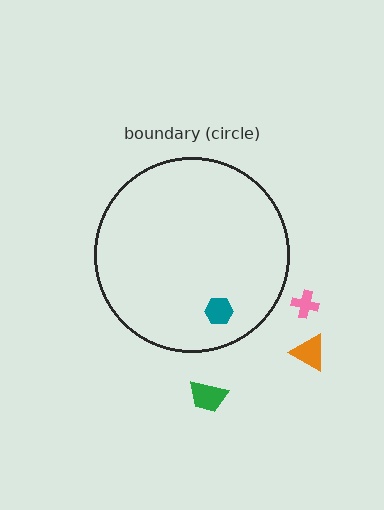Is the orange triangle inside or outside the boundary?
Outside.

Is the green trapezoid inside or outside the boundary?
Outside.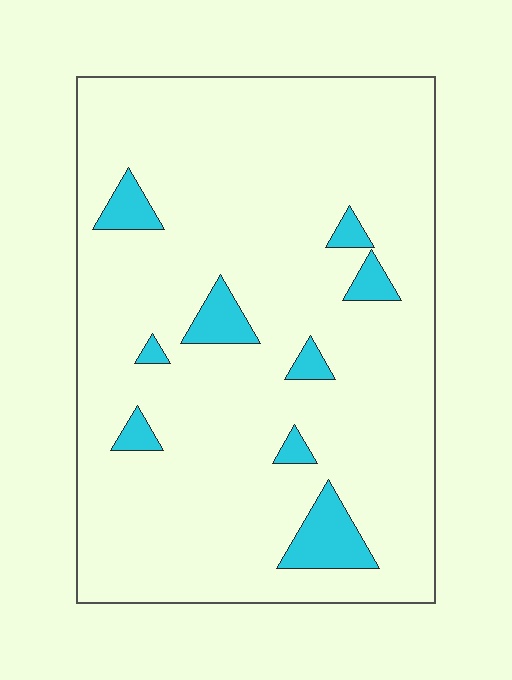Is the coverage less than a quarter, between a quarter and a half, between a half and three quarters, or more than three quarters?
Less than a quarter.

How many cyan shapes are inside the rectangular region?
9.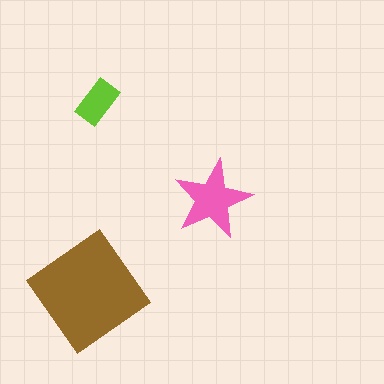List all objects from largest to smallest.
The brown diamond, the pink star, the lime rectangle.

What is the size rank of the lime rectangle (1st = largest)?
3rd.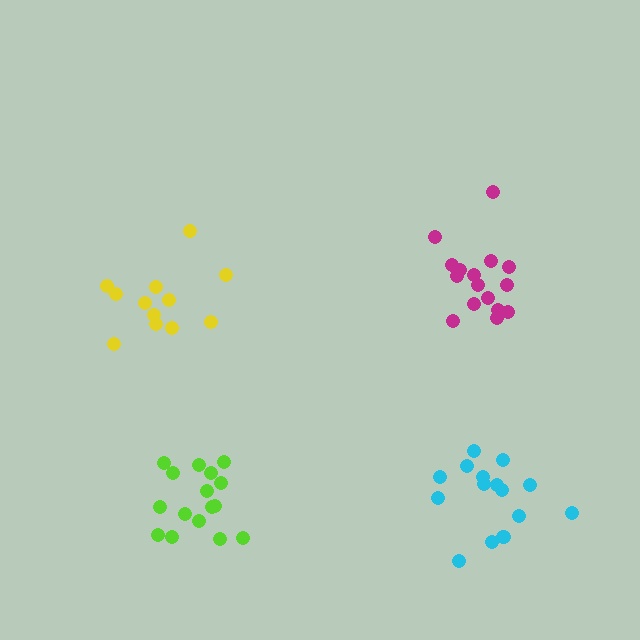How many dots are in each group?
Group 1: 16 dots, Group 2: 12 dots, Group 3: 16 dots, Group 4: 15 dots (59 total).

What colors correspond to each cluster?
The clusters are colored: magenta, yellow, lime, cyan.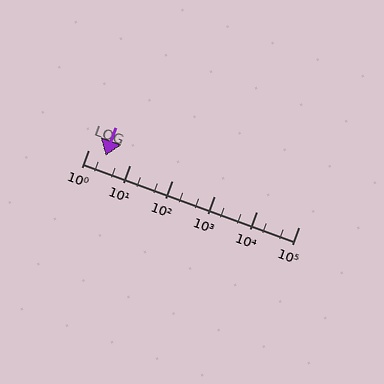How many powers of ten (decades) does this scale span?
The scale spans 5 decades, from 1 to 100000.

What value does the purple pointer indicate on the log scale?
The pointer indicates approximately 2.6.